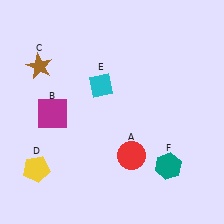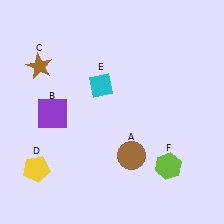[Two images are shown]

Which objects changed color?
A changed from red to brown. B changed from magenta to purple. F changed from teal to lime.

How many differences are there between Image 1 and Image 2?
There are 3 differences between the two images.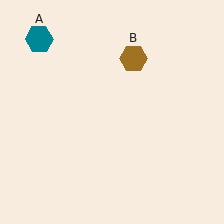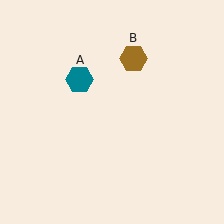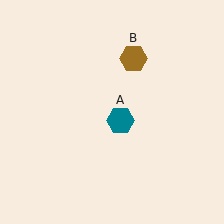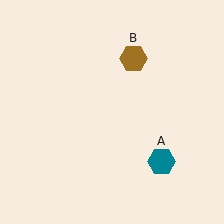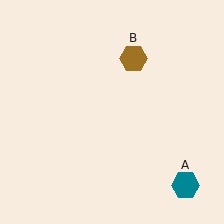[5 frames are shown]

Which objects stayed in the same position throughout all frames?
Brown hexagon (object B) remained stationary.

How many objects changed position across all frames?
1 object changed position: teal hexagon (object A).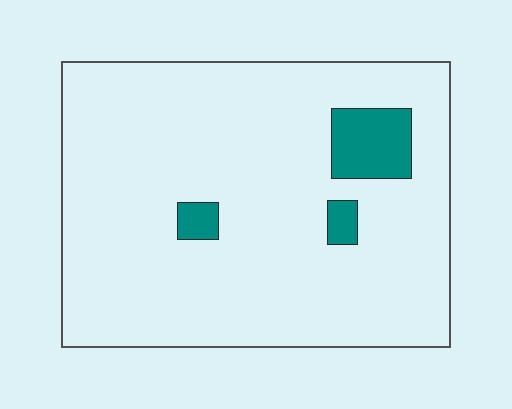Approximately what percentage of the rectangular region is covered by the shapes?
Approximately 10%.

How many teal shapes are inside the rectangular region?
3.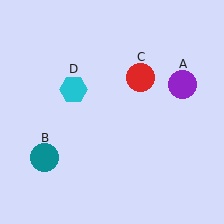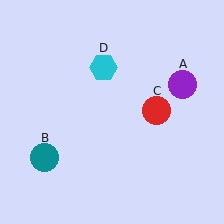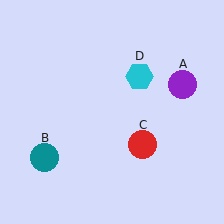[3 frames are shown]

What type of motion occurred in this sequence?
The red circle (object C), cyan hexagon (object D) rotated clockwise around the center of the scene.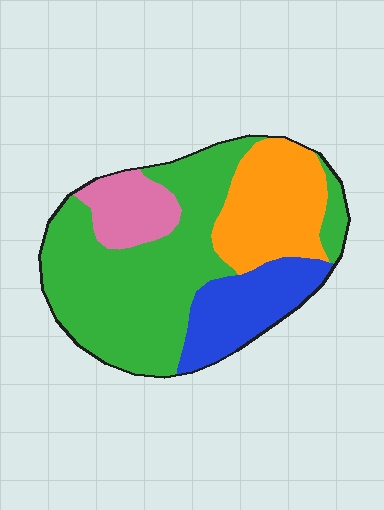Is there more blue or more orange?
Orange.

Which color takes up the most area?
Green, at roughly 50%.